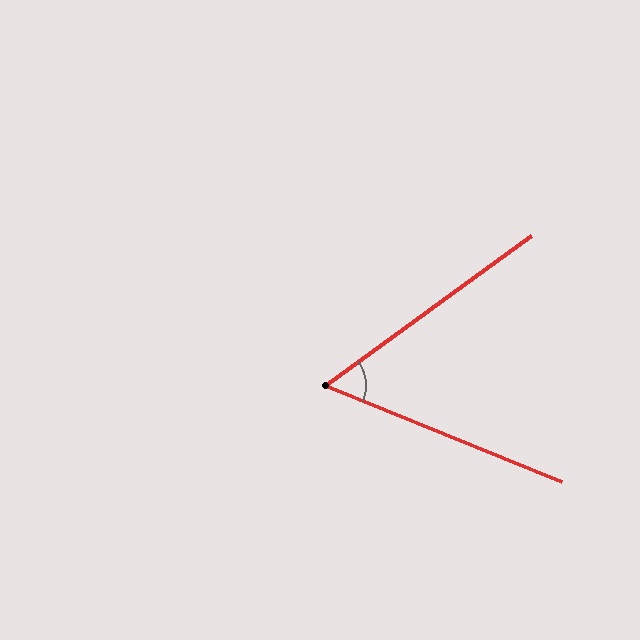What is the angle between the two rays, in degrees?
Approximately 58 degrees.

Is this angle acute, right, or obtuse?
It is acute.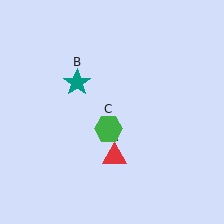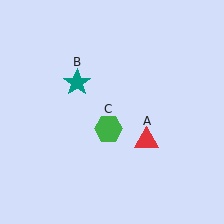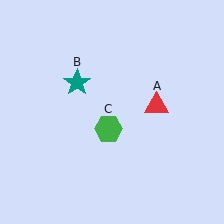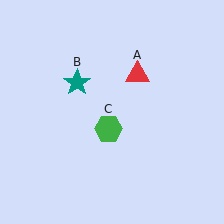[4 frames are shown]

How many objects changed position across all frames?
1 object changed position: red triangle (object A).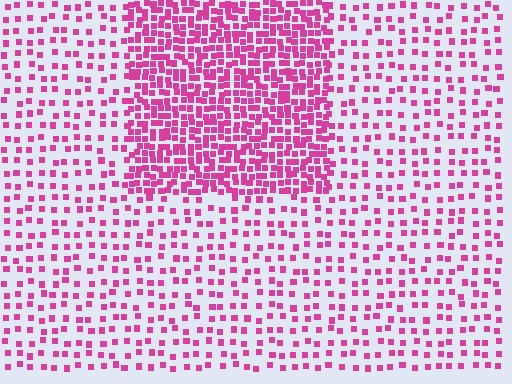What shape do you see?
I see a rectangle.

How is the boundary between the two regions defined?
The boundary is defined by a change in element density (approximately 2.6x ratio). All elements are the same color, size, and shape.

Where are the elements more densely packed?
The elements are more densely packed inside the rectangle boundary.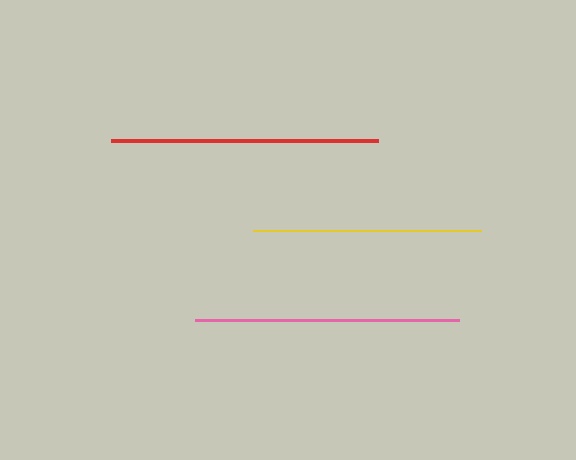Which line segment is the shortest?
The yellow line is the shortest at approximately 228 pixels.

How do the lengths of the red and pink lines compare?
The red and pink lines are approximately the same length.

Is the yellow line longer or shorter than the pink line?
The pink line is longer than the yellow line.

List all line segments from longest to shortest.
From longest to shortest: red, pink, yellow.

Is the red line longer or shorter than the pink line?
The red line is longer than the pink line.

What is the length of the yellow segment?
The yellow segment is approximately 228 pixels long.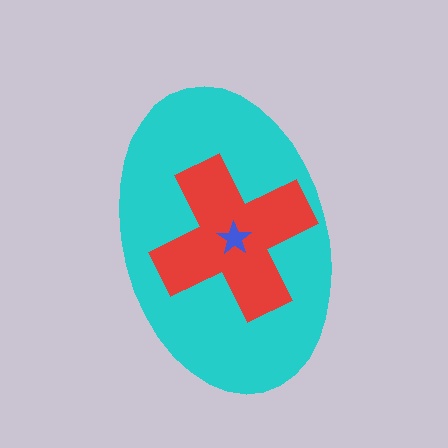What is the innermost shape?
The blue star.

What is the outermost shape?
The cyan ellipse.